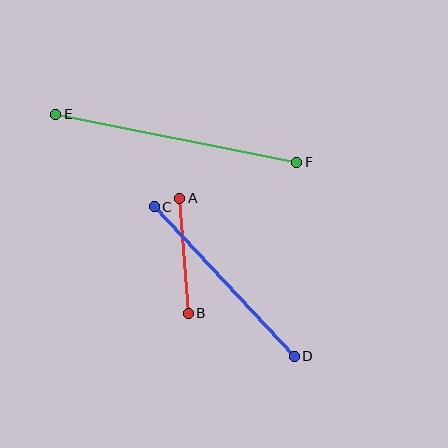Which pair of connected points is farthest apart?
Points E and F are farthest apart.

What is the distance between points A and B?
The distance is approximately 115 pixels.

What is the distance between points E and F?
The distance is approximately 245 pixels.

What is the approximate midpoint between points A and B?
The midpoint is at approximately (184, 256) pixels.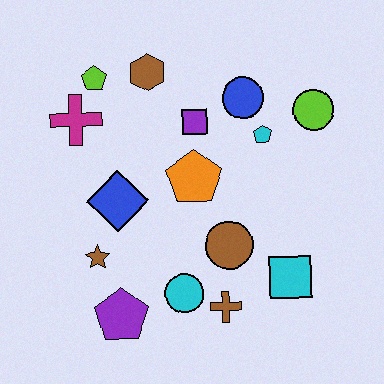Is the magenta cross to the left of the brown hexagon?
Yes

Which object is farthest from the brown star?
The lime circle is farthest from the brown star.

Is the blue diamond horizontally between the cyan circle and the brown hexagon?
No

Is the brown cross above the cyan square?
No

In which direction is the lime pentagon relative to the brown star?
The lime pentagon is above the brown star.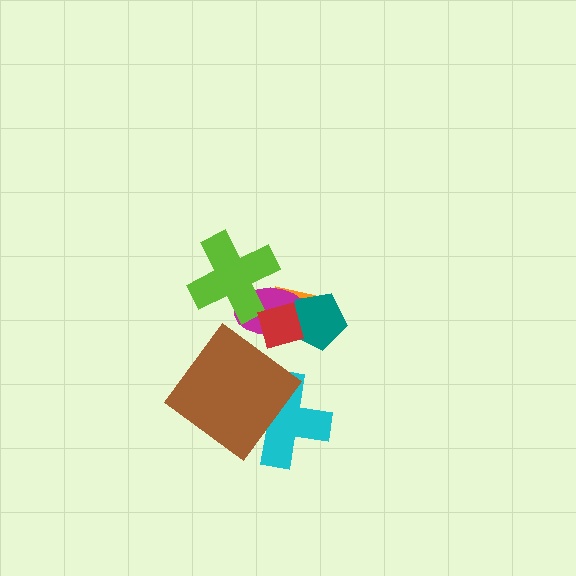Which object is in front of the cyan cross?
The brown diamond is in front of the cyan cross.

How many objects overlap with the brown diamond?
1 object overlaps with the brown diamond.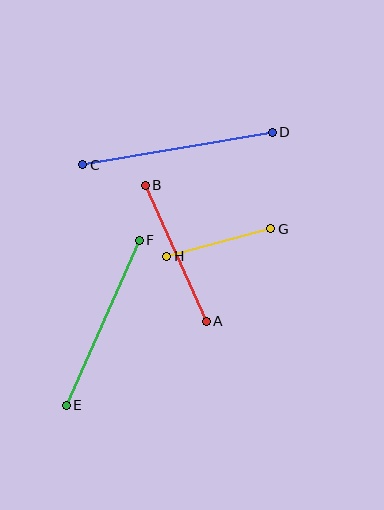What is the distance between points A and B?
The distance is approximately 149 pixels.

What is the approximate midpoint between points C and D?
The midpoint is at approximately (178, 149) pixels.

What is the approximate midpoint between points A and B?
The midpoint is at approximately (176, 253) pixels.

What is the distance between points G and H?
The distance is approximately 108 pixels.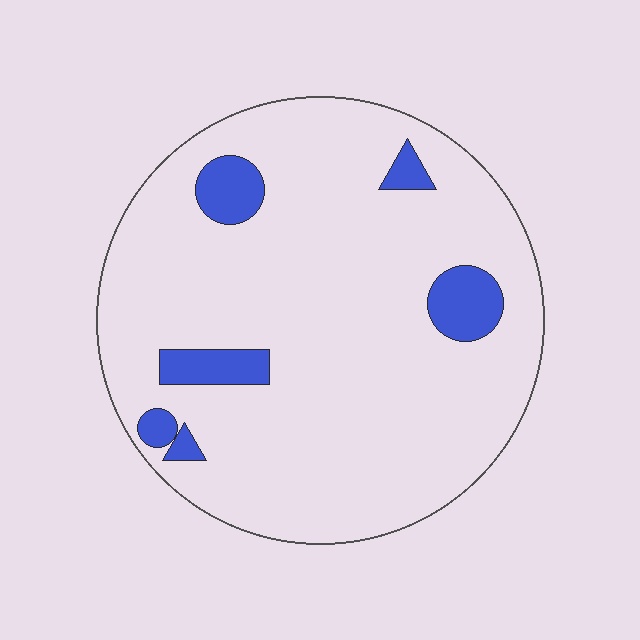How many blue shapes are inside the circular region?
6.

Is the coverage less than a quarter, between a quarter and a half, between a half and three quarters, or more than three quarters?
Less than a quarter.